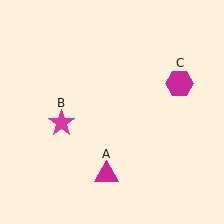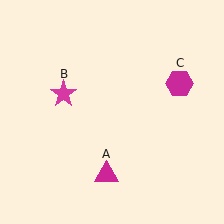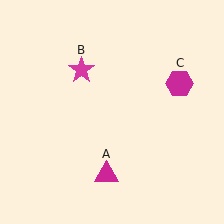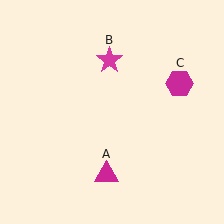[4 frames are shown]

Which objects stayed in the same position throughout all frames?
Magenta triangle (object A) and magenta hexagon (object C) remained stationary.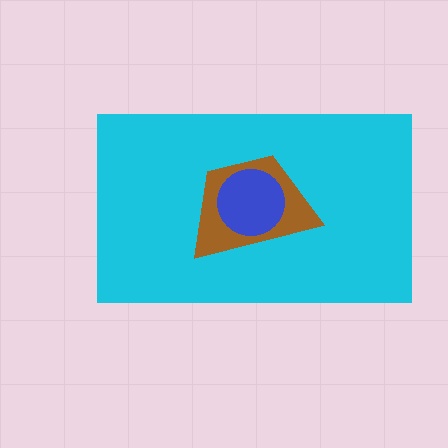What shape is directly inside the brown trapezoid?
The blue circle.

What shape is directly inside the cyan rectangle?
The brown trapezoid.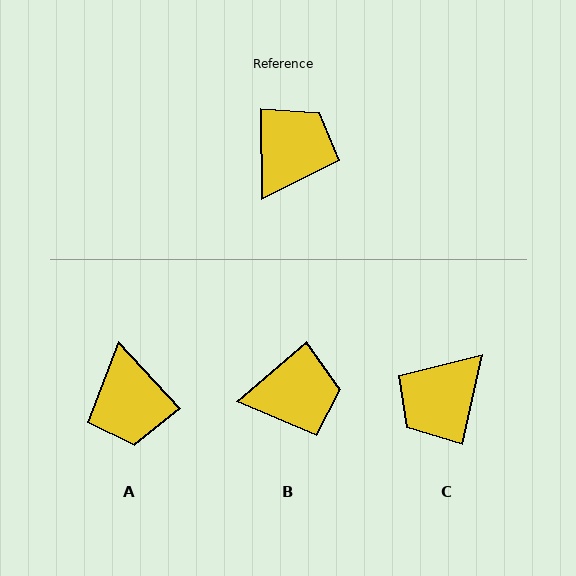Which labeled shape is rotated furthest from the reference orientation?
C, about 167 degrees away.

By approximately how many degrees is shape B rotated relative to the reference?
Approximately 50 degrees clockwise.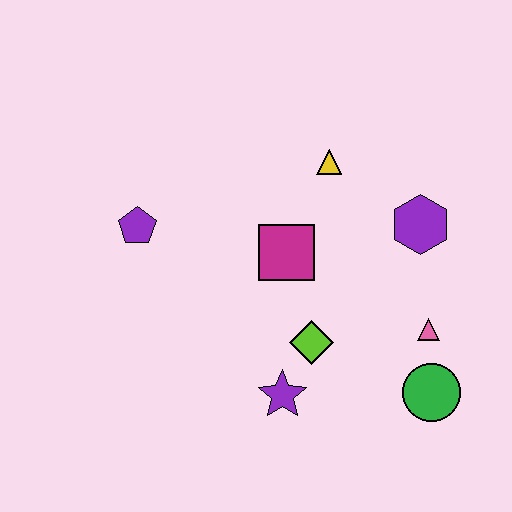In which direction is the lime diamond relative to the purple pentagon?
The lime diamond is to the right of the purple pentagon.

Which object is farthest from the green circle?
The purple pentagon is farthest from the green circle.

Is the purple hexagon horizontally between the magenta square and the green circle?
Yes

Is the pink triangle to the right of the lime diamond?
Yes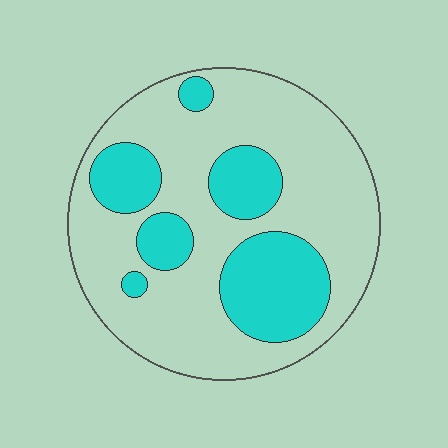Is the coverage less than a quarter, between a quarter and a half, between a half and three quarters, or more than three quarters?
Between a quarter and a half.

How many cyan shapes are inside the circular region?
6.